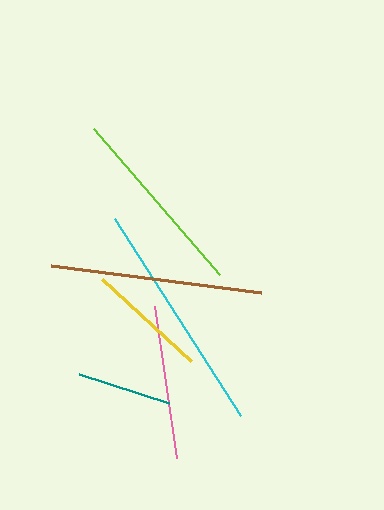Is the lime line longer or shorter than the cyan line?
The cyan line is longer than the lime line.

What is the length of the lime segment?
The lime segment is approximately 192 pixels long.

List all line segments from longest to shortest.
From longest to shortest: cyan, brown, lime, pink, yellow, teal.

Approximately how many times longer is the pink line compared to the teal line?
The pink line is approximately 1.6 times the length of the teal line.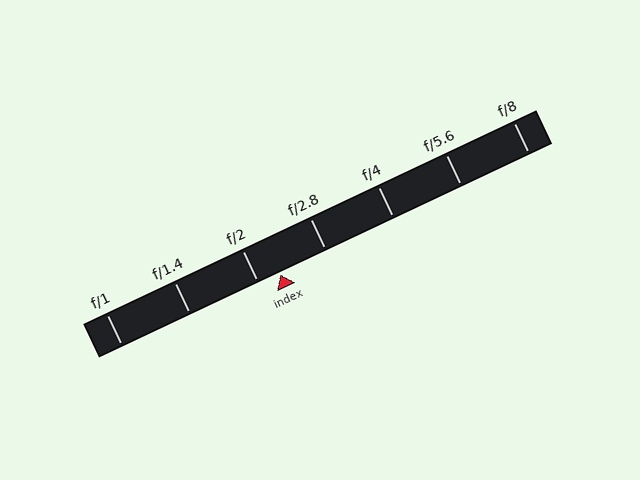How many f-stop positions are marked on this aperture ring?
There are 7 f-stop positions marked.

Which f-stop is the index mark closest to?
The index mark is closest to f/2.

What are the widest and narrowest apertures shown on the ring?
The widest aperture shown is f/1 and the narrowest is f/8.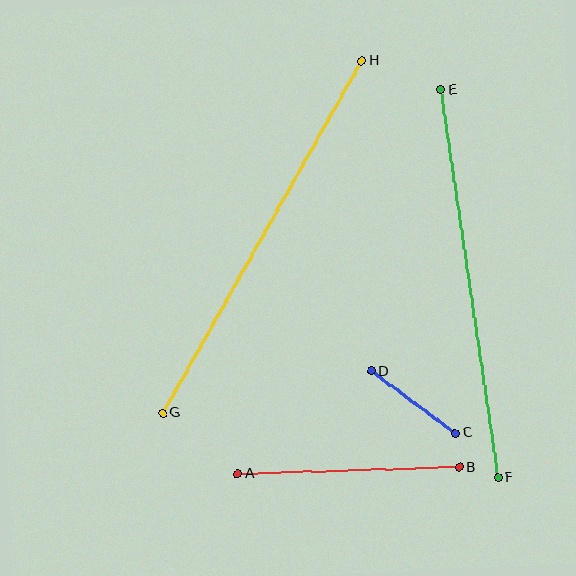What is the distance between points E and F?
The distance is approximately 392 pixels.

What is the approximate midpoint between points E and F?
The midpoint is at approximately (469, 284) pixels.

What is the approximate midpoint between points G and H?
The midpoint is at approximately (262, 237) pixels.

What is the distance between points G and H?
The distance is approximately 404 pixels.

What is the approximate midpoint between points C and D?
The midpoint is at approximately (413, 402) pixels.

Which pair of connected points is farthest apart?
Points G and H are farthest apart.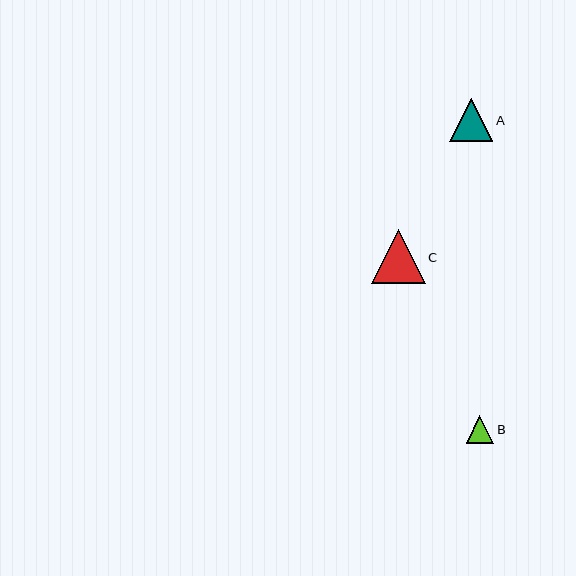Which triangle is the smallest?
Triangle B is the smallest with a size of approximately 28 pixels.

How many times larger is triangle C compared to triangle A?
Triangle C is approximately 1.3 times the size of triangle A.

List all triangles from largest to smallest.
From largest to smallest: C, A, B.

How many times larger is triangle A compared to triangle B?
Triangle A is approximately 1.5 times the size of triangle B.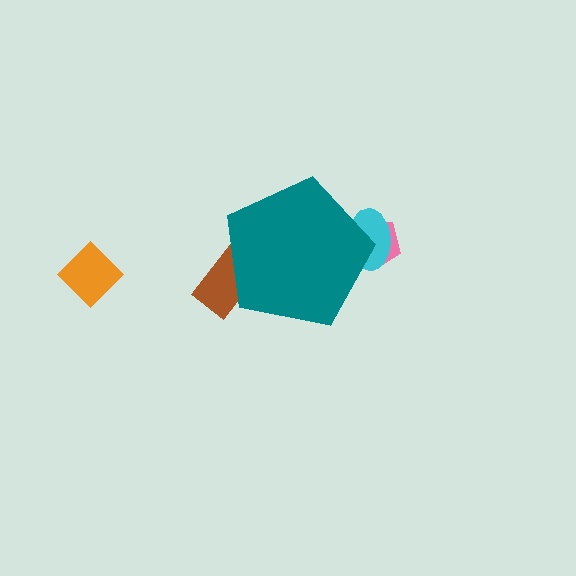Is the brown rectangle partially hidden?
Yes, the brown rectangle is partially hidden behind the teal pentagon.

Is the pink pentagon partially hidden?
Yes, the pink pentagon is partially hidden behind the teal pentagon.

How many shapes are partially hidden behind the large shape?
3 shapes are partially hidden.